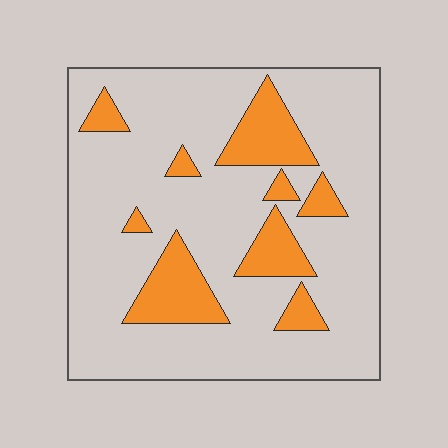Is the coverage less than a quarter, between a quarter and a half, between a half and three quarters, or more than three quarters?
Less than a quarter.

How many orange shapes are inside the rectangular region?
9.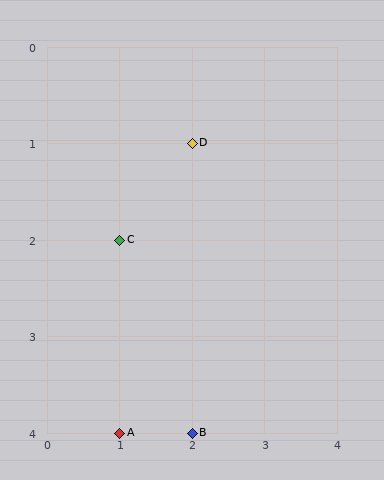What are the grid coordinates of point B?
Point B is at grid coordinates (2, 4).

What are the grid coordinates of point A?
Point A is at grid coordinates (1, 4).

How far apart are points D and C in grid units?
Points D and C are 1 column and 1 row apart (about 1.4 grid units diagonally).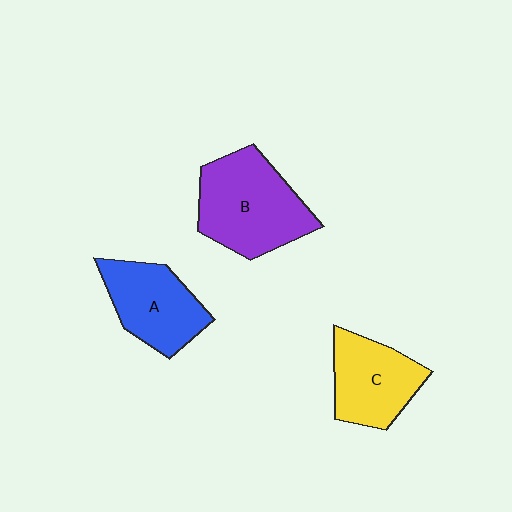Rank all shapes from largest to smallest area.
From largest to smallest: B (purple), A (blue), C (yellow).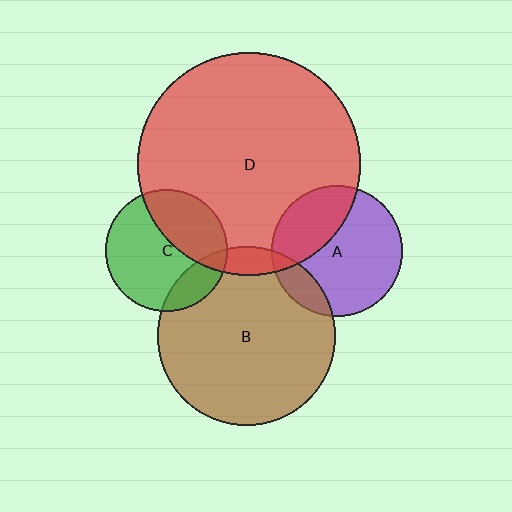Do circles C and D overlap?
Yes.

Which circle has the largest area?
Circle D (red).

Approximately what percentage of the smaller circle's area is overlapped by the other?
Approximately 35%.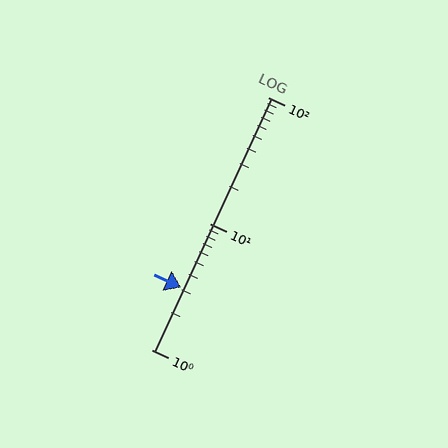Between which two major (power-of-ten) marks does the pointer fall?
The pointer is between 1 and 10.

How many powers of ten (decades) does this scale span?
The scale spans 2 decades, from 1 to 100.